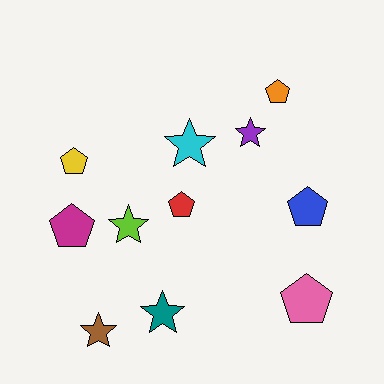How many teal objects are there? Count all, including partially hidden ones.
There is 1 teal object.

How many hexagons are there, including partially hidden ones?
There are no hexagons.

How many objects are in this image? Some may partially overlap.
There are 11 objects.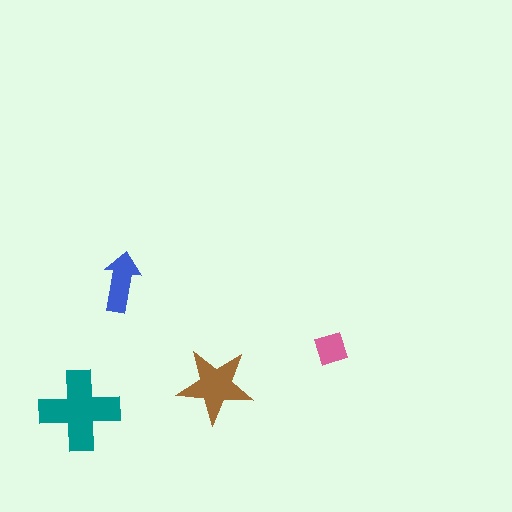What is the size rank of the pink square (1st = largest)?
4th.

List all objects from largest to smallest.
The teal cross, the brown star, the blue arrow, the pink square.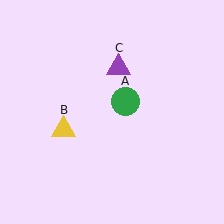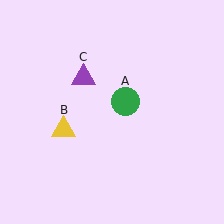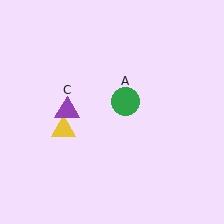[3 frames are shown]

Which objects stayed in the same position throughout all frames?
Green circle (object A) and yellow triangle (object B) remained stationary.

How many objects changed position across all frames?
1 object changed position: purple triangle (object C).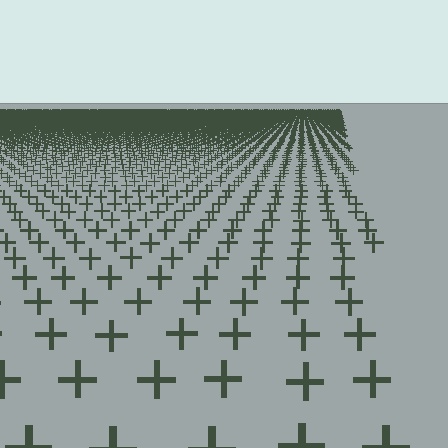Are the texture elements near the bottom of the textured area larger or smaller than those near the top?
Larger. Near the bottom, elements are closer to the viewer and appear at a bigger on-screen size.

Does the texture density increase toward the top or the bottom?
Density increases toward the top.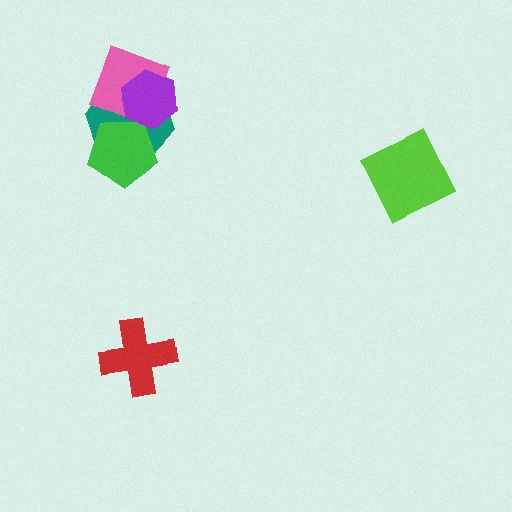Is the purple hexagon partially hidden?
No, no other shape covers it.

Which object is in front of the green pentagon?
The purple hexagon is in front of the green pentagon.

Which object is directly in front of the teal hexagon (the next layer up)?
The pink diamond is directly in front of the teal hexagon.